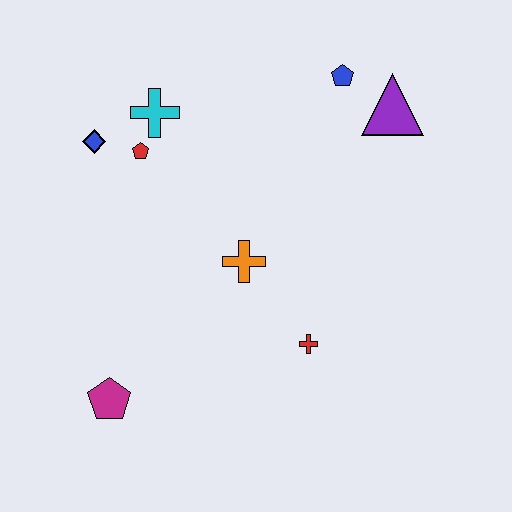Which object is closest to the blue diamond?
The red pentagon is closest to the blue diamond.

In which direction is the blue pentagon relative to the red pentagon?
The blue pentagon is to the right of the red pentagon.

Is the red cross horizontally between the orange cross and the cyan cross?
No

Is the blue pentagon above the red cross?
Yes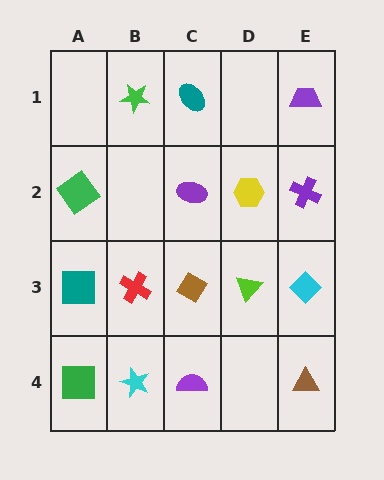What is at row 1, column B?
A green star.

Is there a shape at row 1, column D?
No, that cell is empty.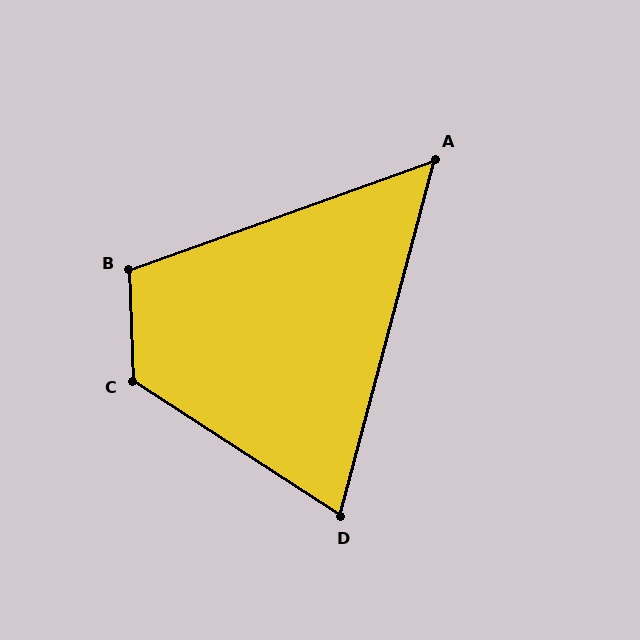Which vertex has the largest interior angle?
C, at approximately 125 degrees.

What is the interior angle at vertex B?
Approximately 108 degrees (obtuse).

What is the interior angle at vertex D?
Approximately 72 degrees (acute).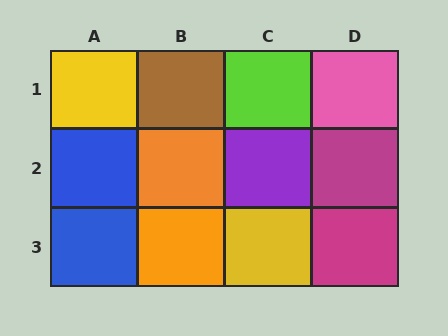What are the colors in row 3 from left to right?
Blue, orange, yellow, magenta.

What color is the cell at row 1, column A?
Yellow.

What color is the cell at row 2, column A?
Blue.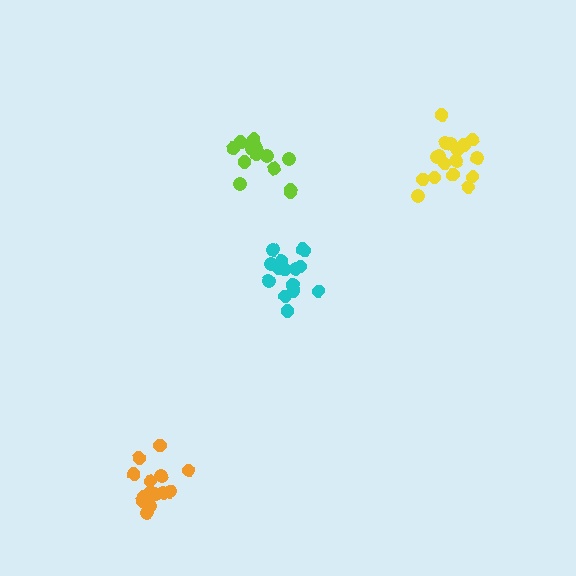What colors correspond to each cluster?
The clusters are colored: lime, orange, cyan, yellow.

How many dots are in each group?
Group 1: 14 dots, Group 2: 15 dots, Group 3: 17 dots, Group 4: 17 dots (63 total).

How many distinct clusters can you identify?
There are 4 distinct clusters.